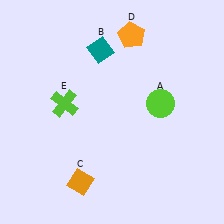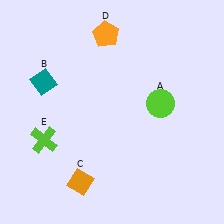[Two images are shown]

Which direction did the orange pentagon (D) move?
The orange pentagon (D) moved left.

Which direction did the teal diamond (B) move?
The teal diamond (B) moved left.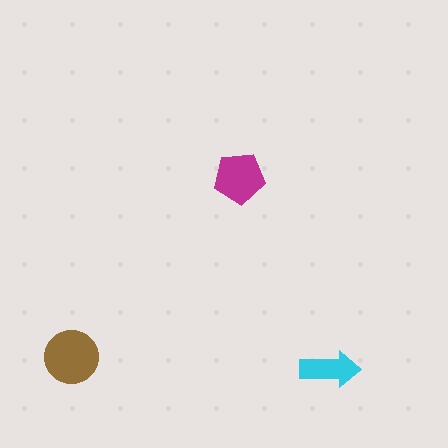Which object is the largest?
The brown circle.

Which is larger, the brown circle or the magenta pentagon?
The brown circle.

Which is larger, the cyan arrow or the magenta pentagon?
The magenta pentagon.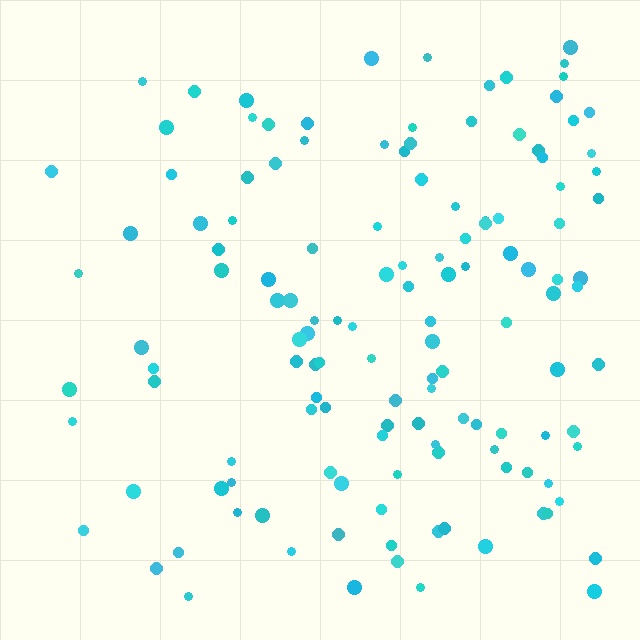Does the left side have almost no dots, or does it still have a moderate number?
Still a moderate number, just noticeably fewer than the right.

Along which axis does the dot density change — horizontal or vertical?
Horizontal.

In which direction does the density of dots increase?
From left to right, with the right side densest.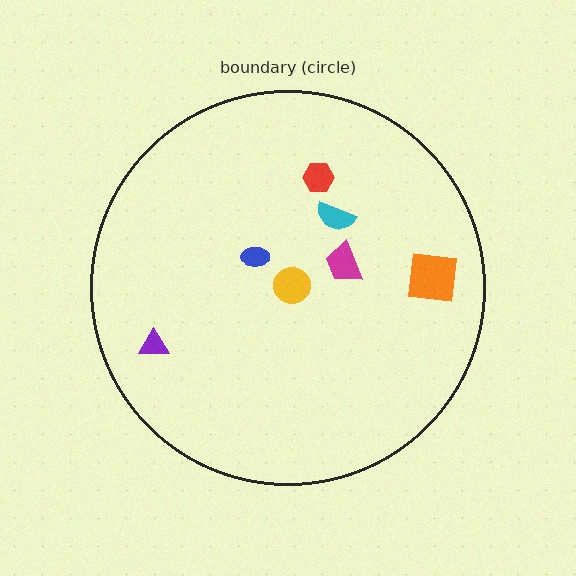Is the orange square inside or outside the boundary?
Inside.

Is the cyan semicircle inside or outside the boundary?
Inside.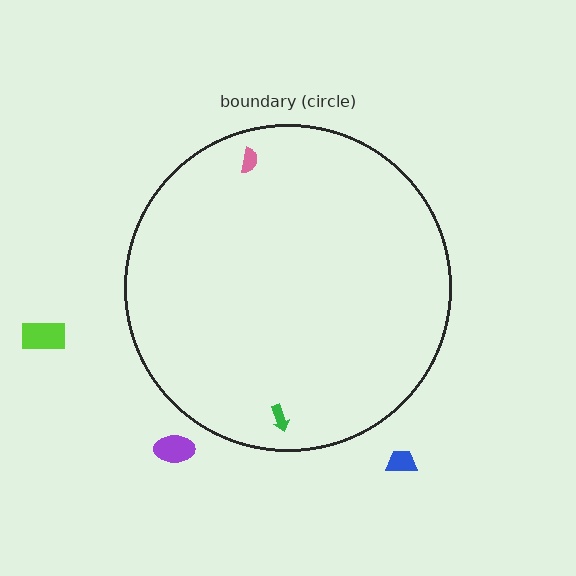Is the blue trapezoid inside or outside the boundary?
Outside.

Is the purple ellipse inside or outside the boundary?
Outside.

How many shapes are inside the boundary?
2 inside, 3 outside.